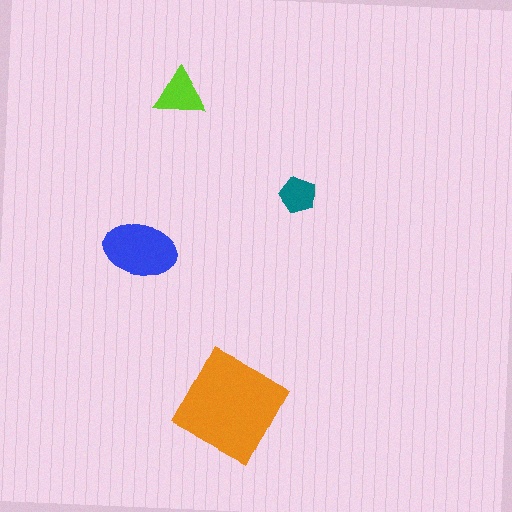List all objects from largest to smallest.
The orange diamond, the blue ellipse, the lime triangle, the teal pentagon.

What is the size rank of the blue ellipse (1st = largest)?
2nd.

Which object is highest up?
The lime triangle is topmost.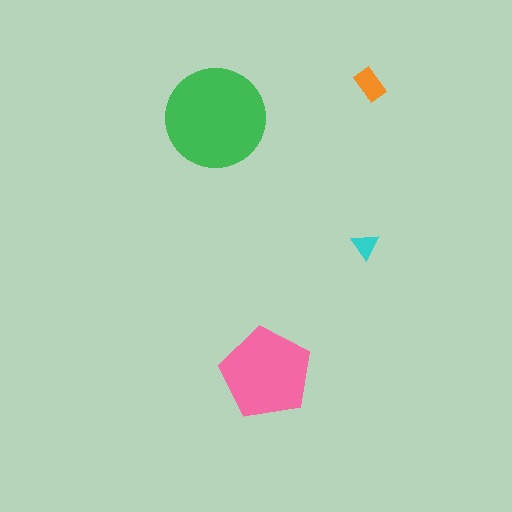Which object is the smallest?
The cyan triangle.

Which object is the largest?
The green circle.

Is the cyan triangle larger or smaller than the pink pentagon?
Smaller.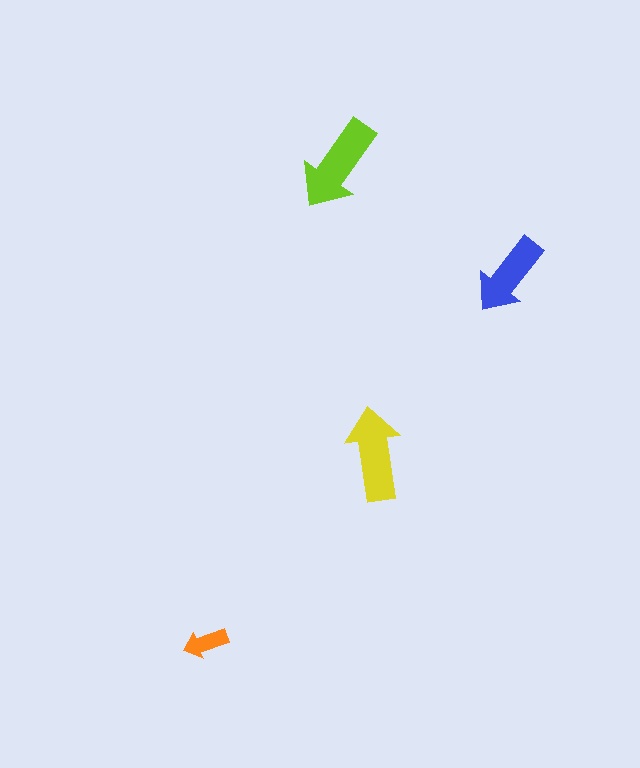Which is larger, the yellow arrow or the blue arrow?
The yellow one.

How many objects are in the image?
There are 4 objects in the image.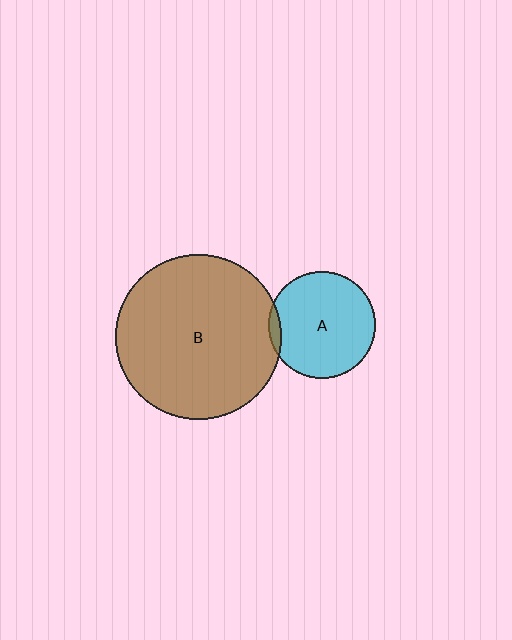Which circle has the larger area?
Circle B (brown).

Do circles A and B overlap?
Yes.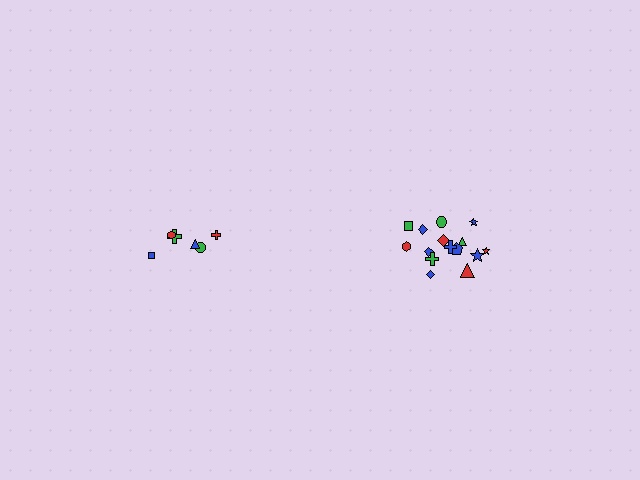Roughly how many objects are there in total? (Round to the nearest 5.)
Roughly 20 objects in total.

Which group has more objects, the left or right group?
The right group.